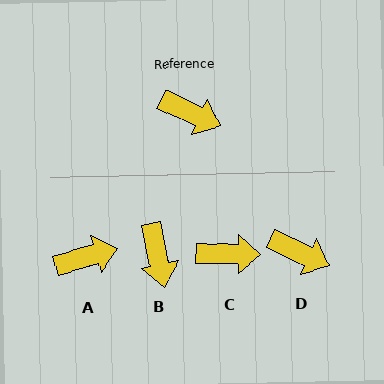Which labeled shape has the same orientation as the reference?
D.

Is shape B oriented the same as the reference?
No, it is off by about 53 degrees.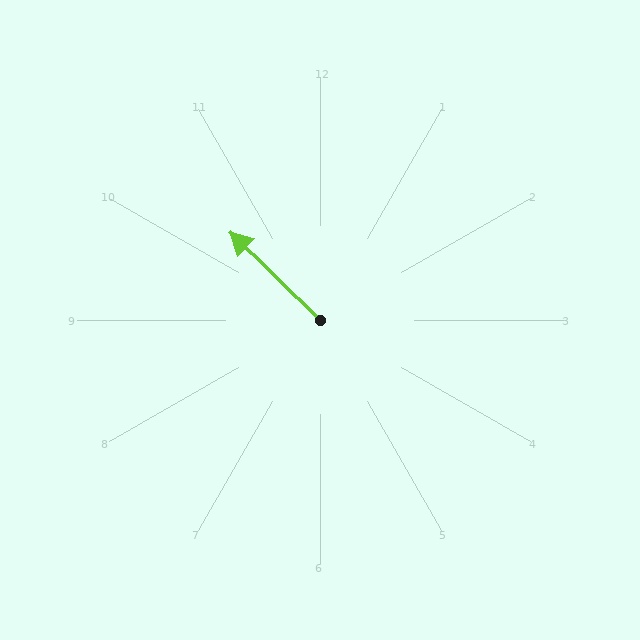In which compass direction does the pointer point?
Northwest.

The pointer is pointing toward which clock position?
Roughly 10 o'clock.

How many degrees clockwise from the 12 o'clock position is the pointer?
Approximately 314 degrees.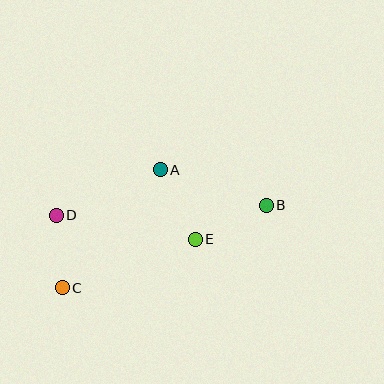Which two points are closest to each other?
Points C and D are closest to each other.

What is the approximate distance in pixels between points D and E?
The distance between D and E is approximately 141 pixels.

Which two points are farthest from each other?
Points B and C are farthest from each other.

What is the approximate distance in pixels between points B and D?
The distance between B and D is approximately 210 pixels.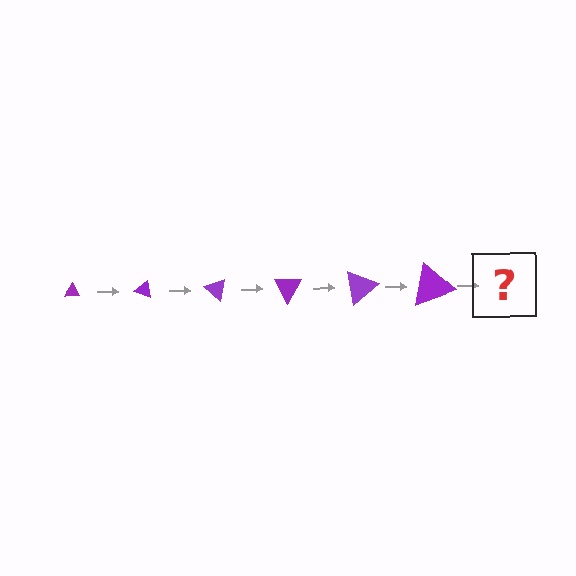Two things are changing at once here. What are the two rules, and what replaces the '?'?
The two rules are that the triangle grows larger each step and it rotates 20 degrees each step. The '?' should be a triangle, larger than the previous one and rotated 120 degrees from the start.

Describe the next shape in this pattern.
It should be a triangle, larger than the previous one and rotated 120 degrees from the start.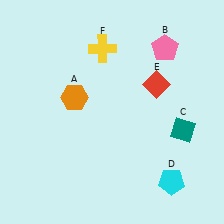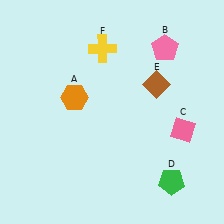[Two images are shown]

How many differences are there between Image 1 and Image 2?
There are 3 differences between the two images.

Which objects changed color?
C changed from teal to pink. D changed from cyan to green. E changed from red to brown.